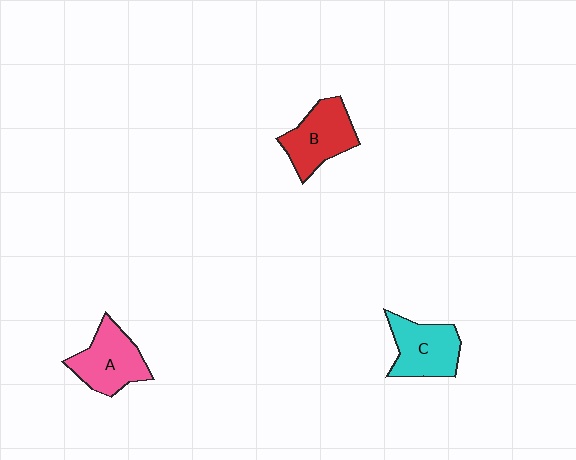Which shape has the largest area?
Shape A (pink).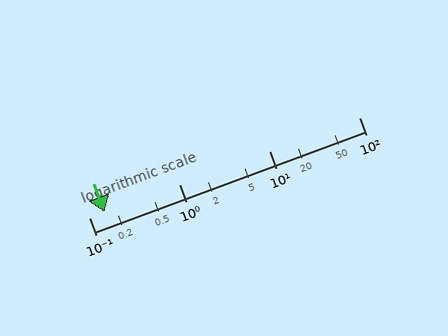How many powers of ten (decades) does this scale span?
The scale spans 3 decades, from 0.1 to 100.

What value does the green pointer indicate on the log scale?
The pointer indicates approximately 0.15.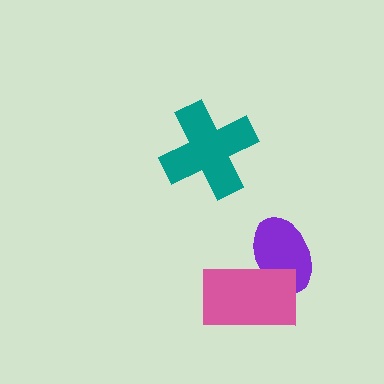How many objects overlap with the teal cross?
0 objects overlap with the teal cross.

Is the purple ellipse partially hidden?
Yes, it is partially covered by another shape.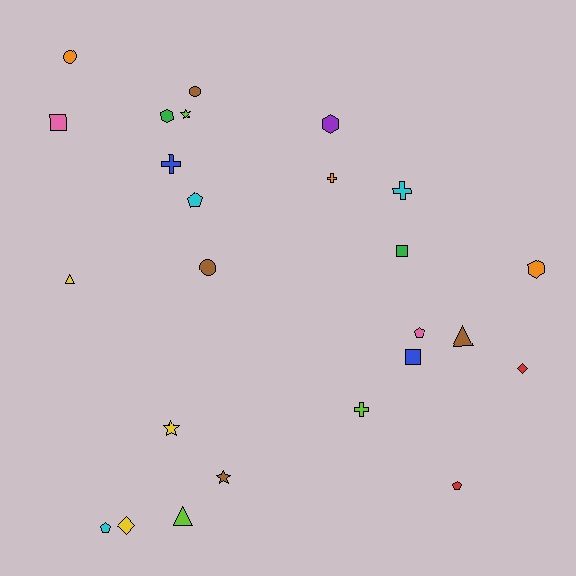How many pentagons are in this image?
There are 4 pentagons.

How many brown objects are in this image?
There are 4 brown objects.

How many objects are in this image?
There are 25 objects.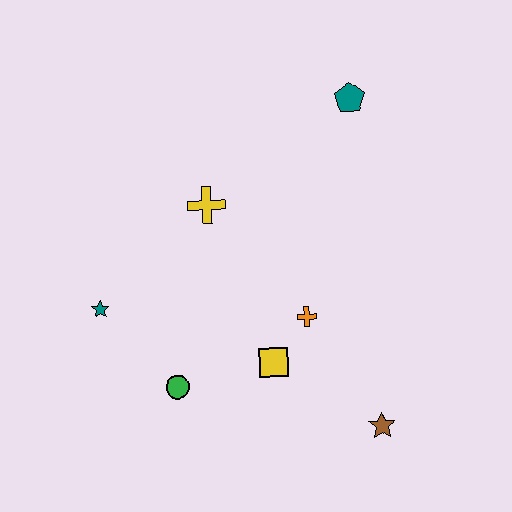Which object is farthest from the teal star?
The teal pentagon is farthest from the teal star.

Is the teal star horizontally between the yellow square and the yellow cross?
No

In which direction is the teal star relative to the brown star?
The teal star is to the left of the brown star.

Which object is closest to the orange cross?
The yellow square is closest to the orange cross.